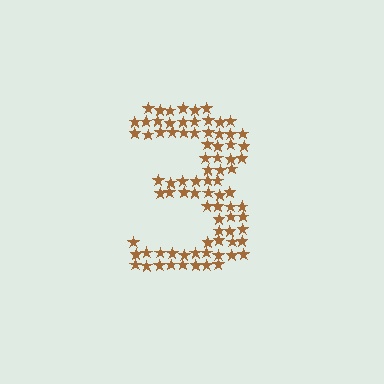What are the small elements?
The small elements are stars.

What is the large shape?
The large shape is the digit 3.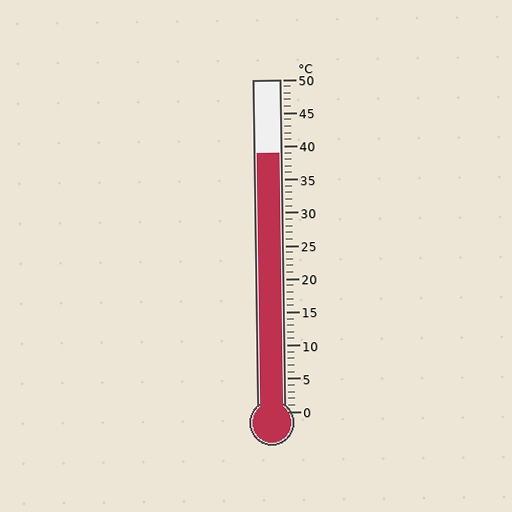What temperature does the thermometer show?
The thermometer shows approximately 39°C.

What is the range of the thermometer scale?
The thermometer scale ranges from 0°C to 50°C.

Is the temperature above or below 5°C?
The temperature is above 5°C.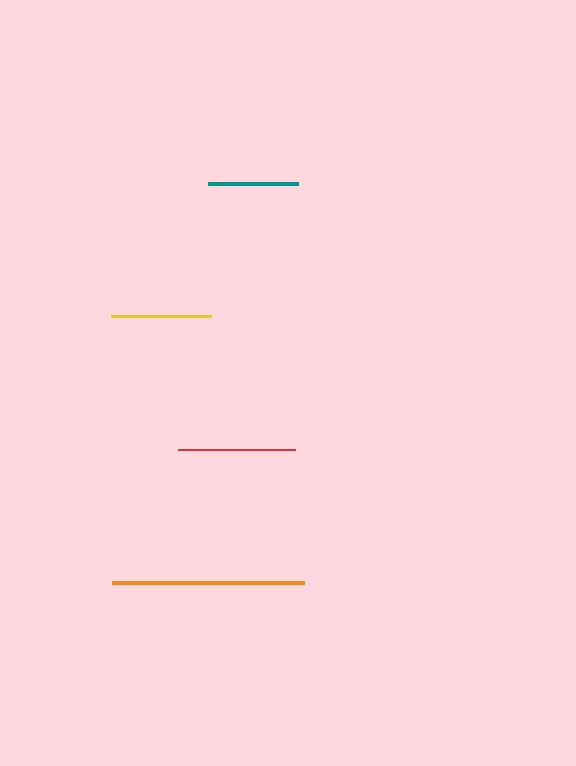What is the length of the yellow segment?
The yellow segment is approximately 101 pixels long.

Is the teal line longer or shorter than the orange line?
The orange line is longer than the teal line.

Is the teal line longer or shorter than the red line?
The red line is longer than the teal line.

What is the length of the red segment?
The red segment is approximately 117 pixels long.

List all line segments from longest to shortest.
From longest to shortest: orange, red, yellow, teal.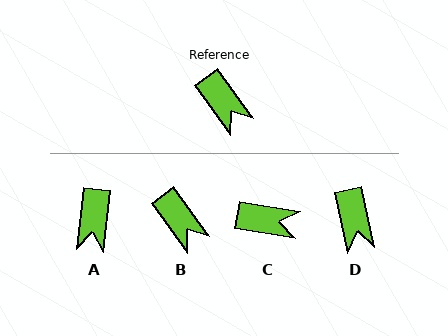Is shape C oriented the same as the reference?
No, it is off by about 44 degrees.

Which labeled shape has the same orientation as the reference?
B.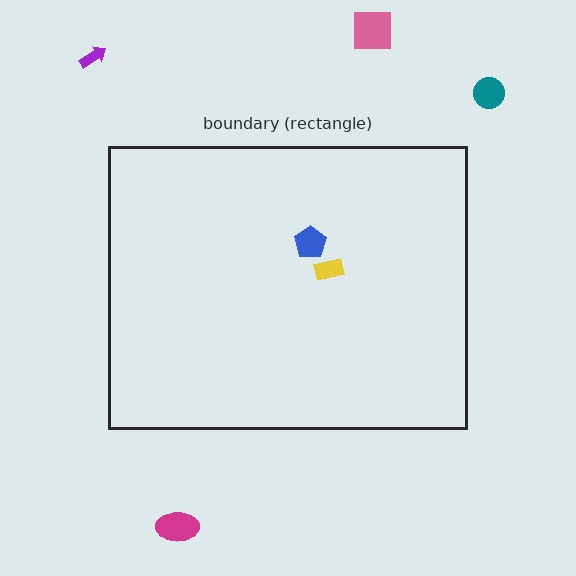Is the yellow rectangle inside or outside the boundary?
Inside.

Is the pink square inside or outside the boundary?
Outside.